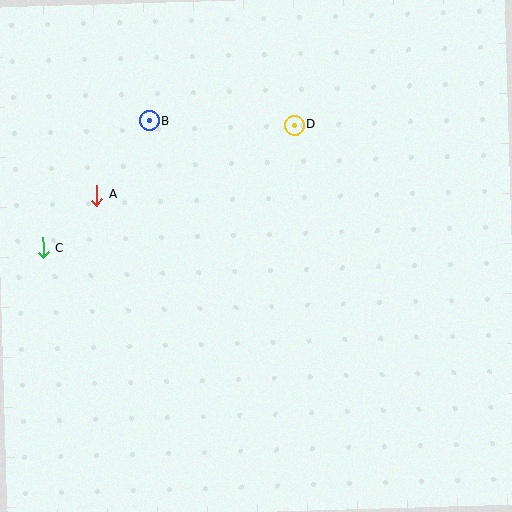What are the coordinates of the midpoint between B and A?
The midpoint between B and A is at (123, 158).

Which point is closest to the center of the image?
Point D at (294, 125) is closest to the center.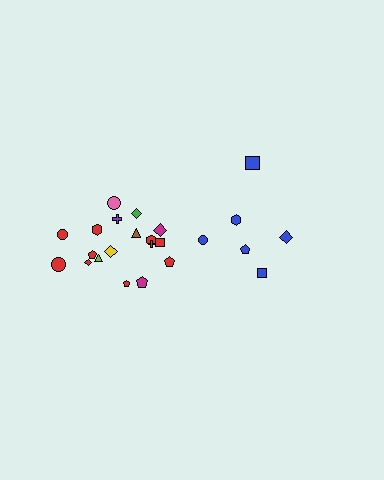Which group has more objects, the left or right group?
The left group.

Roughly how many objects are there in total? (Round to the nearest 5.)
Roughly 25 objects in total.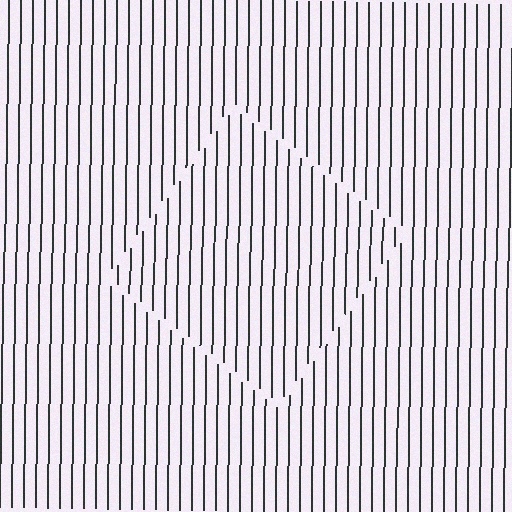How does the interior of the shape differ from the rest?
The interior of the shape contains the same grating, shifted by half a period — the contour is defined by the phase discontinuity where line-ends from the inner and outer gratings abut.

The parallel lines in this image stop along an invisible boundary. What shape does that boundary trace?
An illusory square. The interior of the shape contains the same grating, shifted by half a period — the contour is defined by the phase discontinuity where line-ends from the inner and outer gratings abut.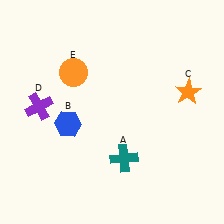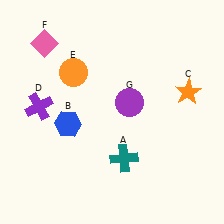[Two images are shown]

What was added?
A pink diamond (F), a purple circle (G) were added in Image 2.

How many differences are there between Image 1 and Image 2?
There are 2 differences between the two images.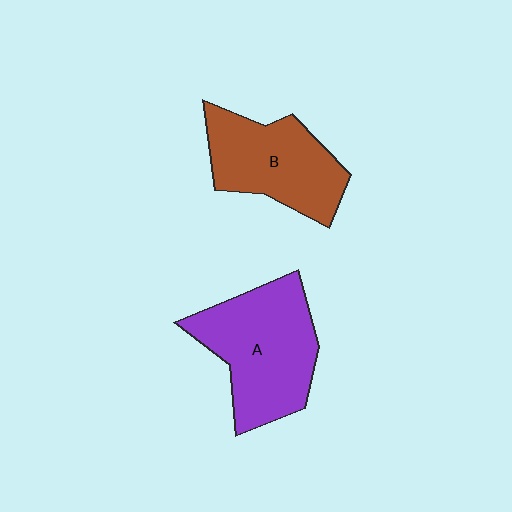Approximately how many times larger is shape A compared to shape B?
Approximately 1.2 times.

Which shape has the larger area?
Shape A (purple).